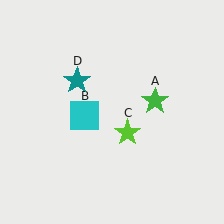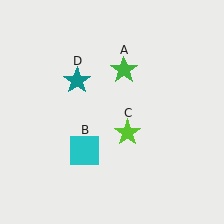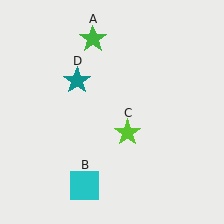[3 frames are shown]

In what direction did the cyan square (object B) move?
The cyan square (object B) moved down.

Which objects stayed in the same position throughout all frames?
Lime star (object C) and teal star (object D) remained stationary.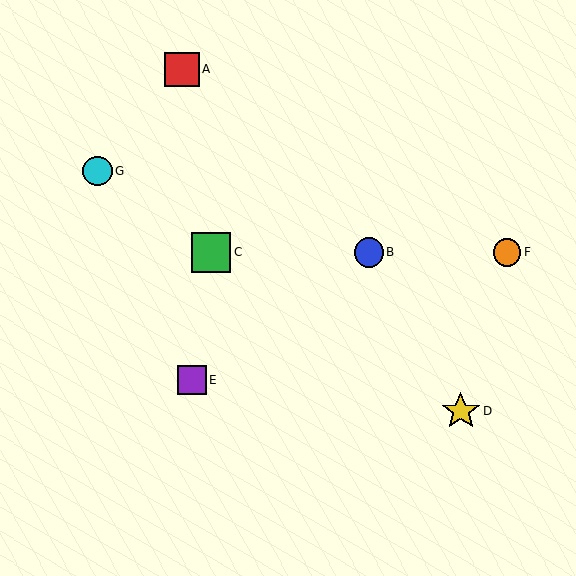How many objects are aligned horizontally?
3 objects (B, C, F) are aligned horizontally.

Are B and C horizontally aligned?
Yes, both are at y≈253.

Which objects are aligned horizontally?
Objects B, C, F are aligned horizontally.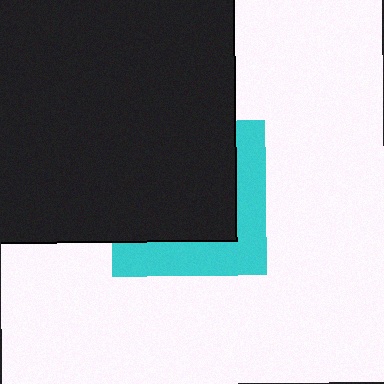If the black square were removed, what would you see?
You would see the complete cyan square.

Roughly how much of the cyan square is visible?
A small part of it is visible (roughly 36%).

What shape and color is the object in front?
The object in front is a black square.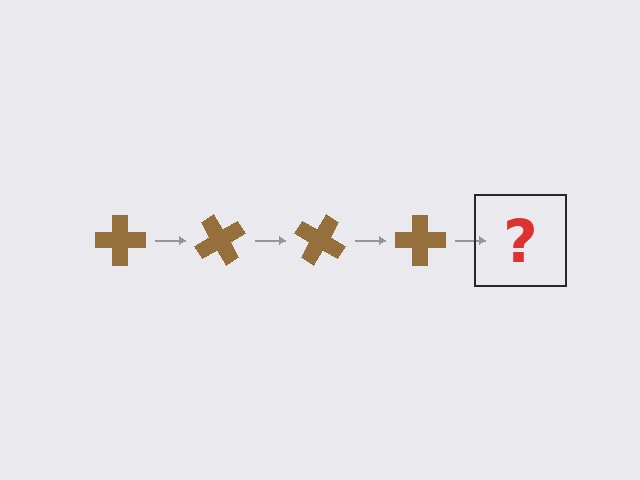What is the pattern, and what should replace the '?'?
The pattern is that the cross rotates 60 degrees each step. The '?' should be a brown cross rotated 240 degrees.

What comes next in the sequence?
The next element should be a brown cross rotated 240 degrees.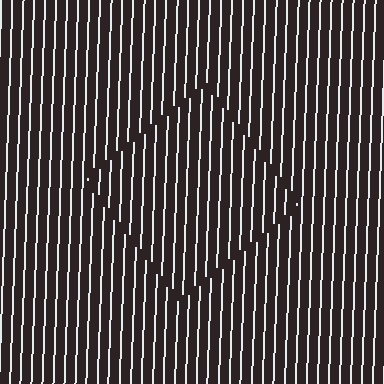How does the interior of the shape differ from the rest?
The interior of the shape contains the same grating, shifted by half a period — the contour is defined by the phase discontinuity where line-ends from the inner and outer gratings abut.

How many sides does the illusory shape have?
4 sides — the line-ends trace a square.